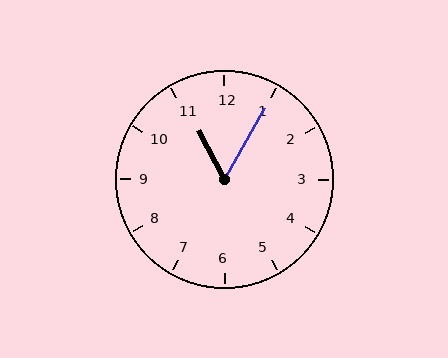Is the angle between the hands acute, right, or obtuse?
It is acute.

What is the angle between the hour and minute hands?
Approximately 58 degrees.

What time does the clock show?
11:05.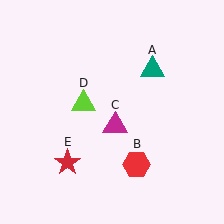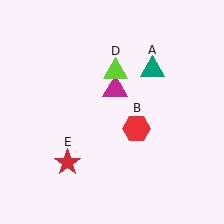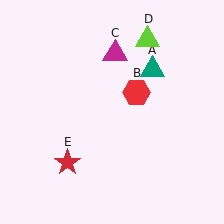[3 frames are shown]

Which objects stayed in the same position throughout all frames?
Teal triangle (object A) and red star (object E) remained stationary.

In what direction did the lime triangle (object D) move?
The lime triangle (object D) moved up and to the right.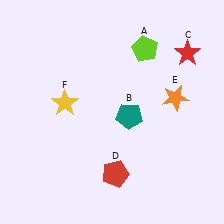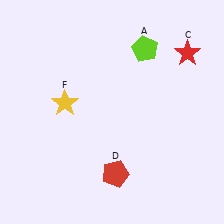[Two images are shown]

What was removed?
The teal pentagon (B), the orange star (E) were removed in Image 2.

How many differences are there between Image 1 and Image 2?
There are 2 differences between the two images.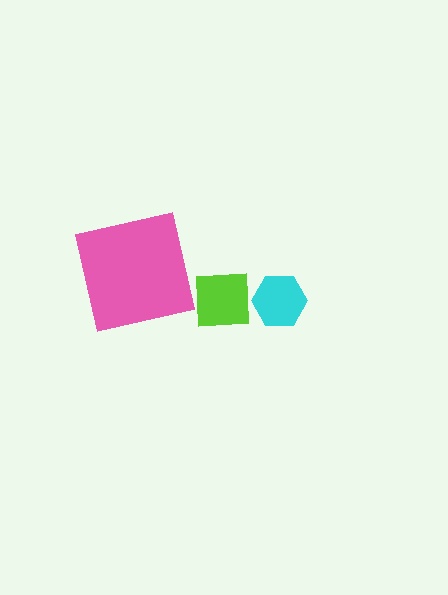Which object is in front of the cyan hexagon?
The lime square is in front of the cyan hexagon.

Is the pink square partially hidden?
No, no other shape covers it.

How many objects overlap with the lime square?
1 object overlaps with the lime square.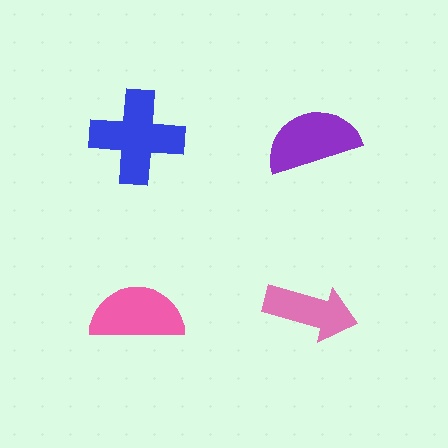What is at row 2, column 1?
A pink semicircle.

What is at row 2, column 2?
A pink arrow.